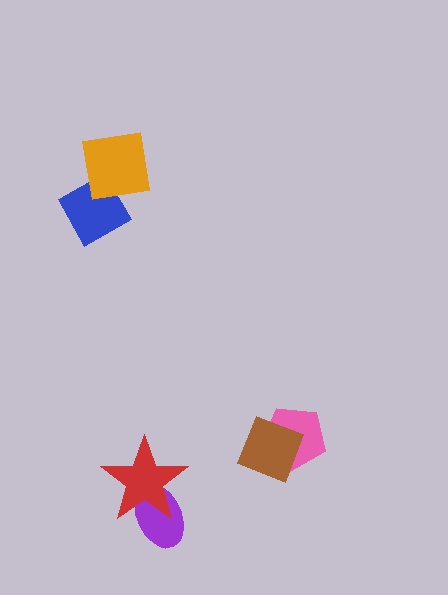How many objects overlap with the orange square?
1 object overlaps with the orange square.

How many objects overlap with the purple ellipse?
1 object overlaps with the purple ellipse.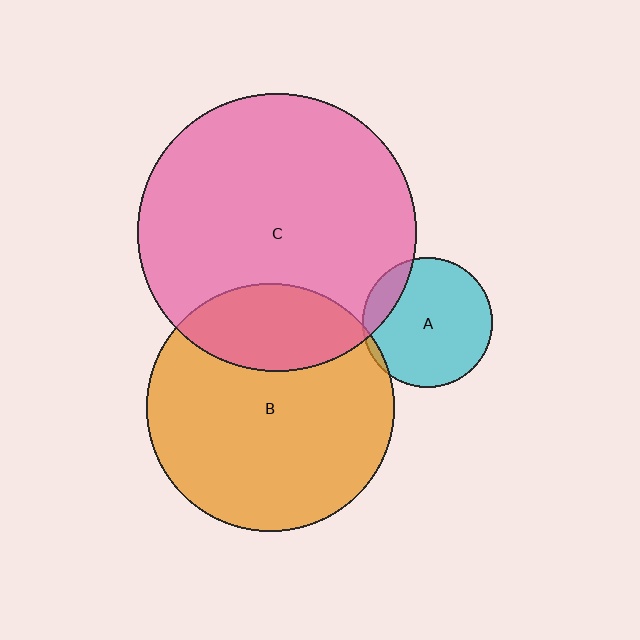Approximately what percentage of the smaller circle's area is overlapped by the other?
Approximately 25%.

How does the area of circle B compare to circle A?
Approximately 3.7 times.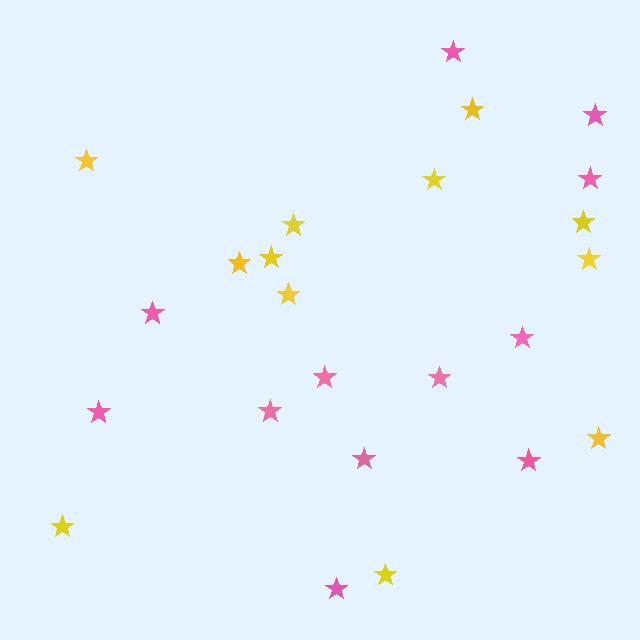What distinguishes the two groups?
There are 2 groups: one group of yellow stars (12) and one group of pink stars (12).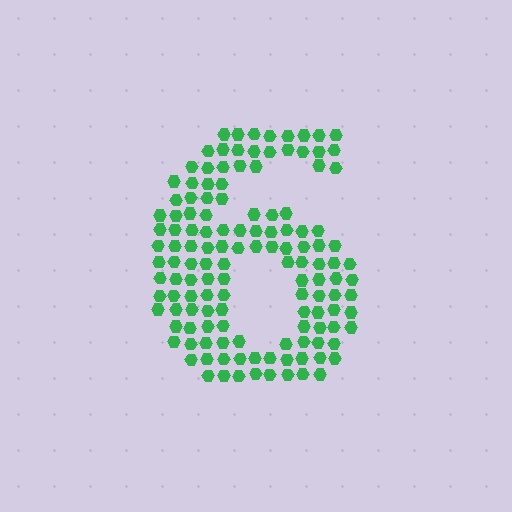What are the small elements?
The small elements are hexagons.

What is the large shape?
The large shape is the digit 6.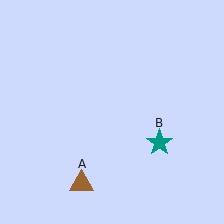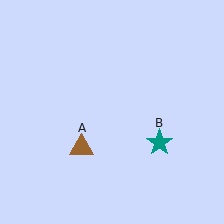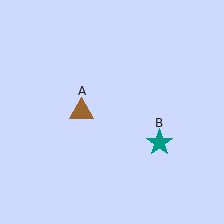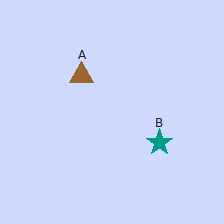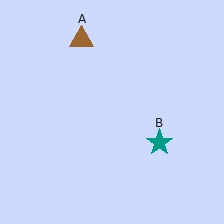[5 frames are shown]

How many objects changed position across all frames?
1 object changed position: brown triangle (object A).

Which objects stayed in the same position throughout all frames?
Teal star (object B) remained stationary.